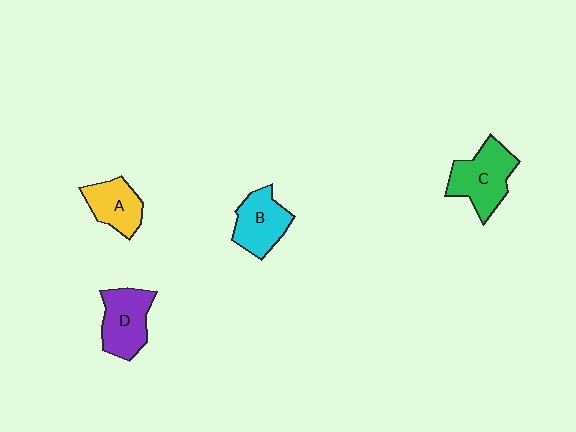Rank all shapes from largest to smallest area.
From largest to smallest: C (green), D (purple), B (cyan), A (yellow).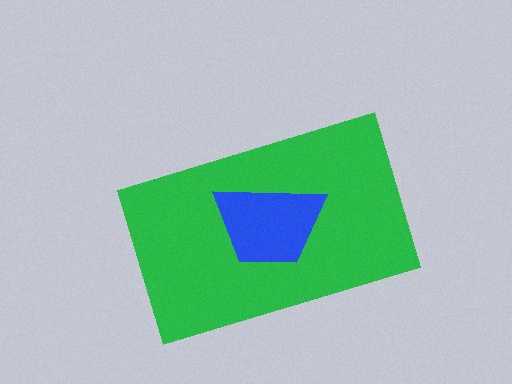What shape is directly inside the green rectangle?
The blue trapezoid.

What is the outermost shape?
The green rectangle.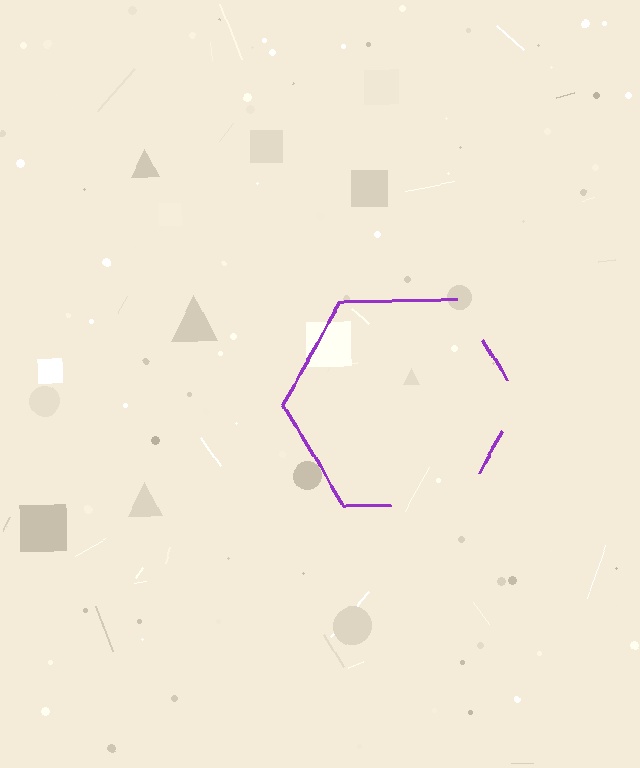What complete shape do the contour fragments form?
The contour fragments form a hexagon.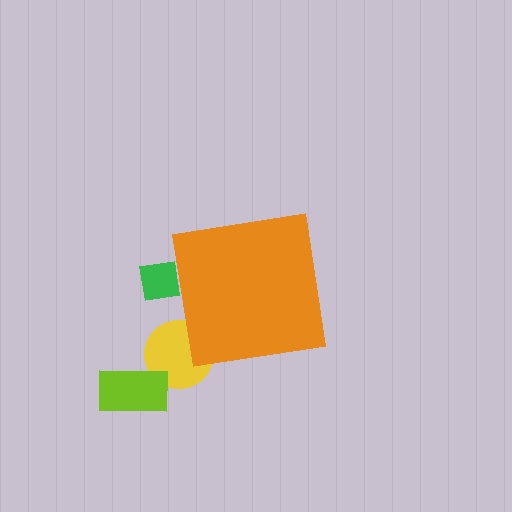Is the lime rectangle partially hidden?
No, the lime rectangle is fully visible.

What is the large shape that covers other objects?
An orange square.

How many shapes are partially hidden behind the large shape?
2 shapes are partially hidden.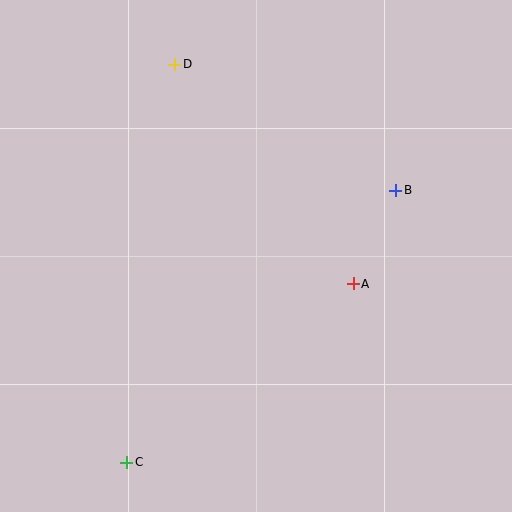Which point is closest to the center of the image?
Point A at (353, 284) is closest to the center.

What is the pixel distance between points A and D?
The distance between A and D is 283 pixels.